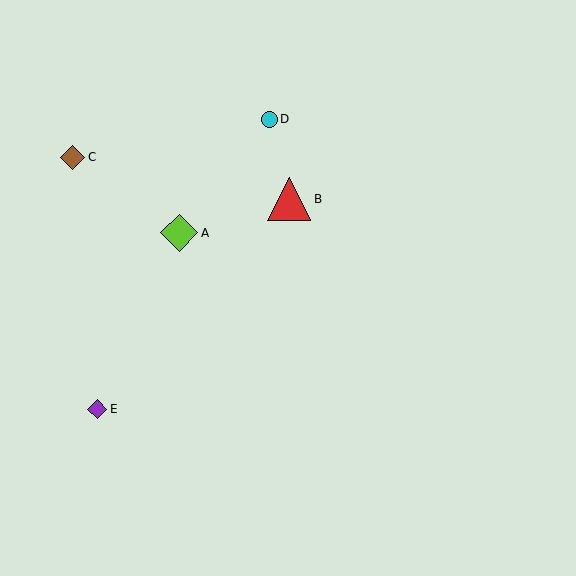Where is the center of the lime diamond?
The center of the lime diamond is at (179, 233).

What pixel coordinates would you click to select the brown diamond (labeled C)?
Click at (72, 157) to select the brown diamond C.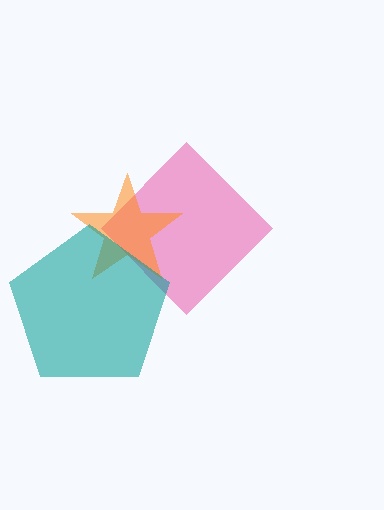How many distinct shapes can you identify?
There are 3 distinct shapes: a pink diamond, an orange star, a teal pentagon.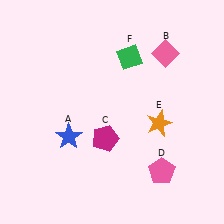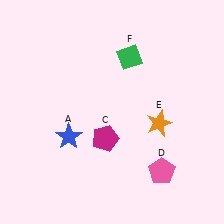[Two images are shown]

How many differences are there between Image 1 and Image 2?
There is 1 difference between the two images.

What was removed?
The pink diamond (B) was removed in Image 2.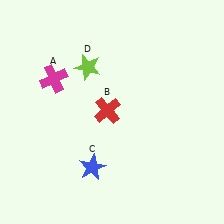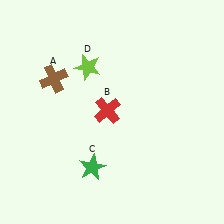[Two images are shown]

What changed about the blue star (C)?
In Image 1, C is blue. In Image 2, it changed to green.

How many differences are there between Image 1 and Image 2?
There are 2 differences between the two images.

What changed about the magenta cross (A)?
In Image 1, A is magenta. In Image 2, it changed to brown.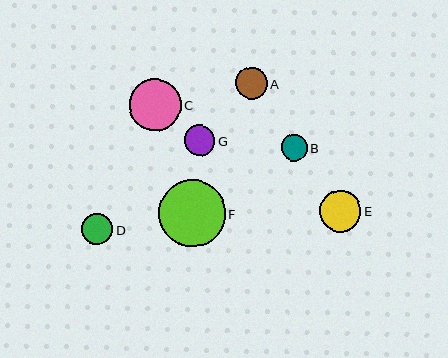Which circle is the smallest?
Circle B is the smallest with a size of approximately 26 pixels.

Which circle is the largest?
Circle F is the largest with a size of approximately 67 pixels.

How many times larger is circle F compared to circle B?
Circle F is approximately 2.5 times the size of circle B.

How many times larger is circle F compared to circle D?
Circle F is approximately 2.1 times the size of circle D.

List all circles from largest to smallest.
From largest to smallest: F, C, E, A, D, G, B.